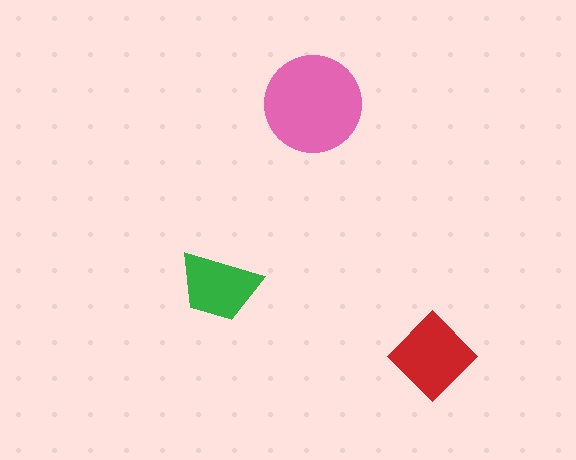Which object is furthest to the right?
The red diamond is rightmost.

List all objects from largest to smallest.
The pink circle, the red diamond, the green trapezoid.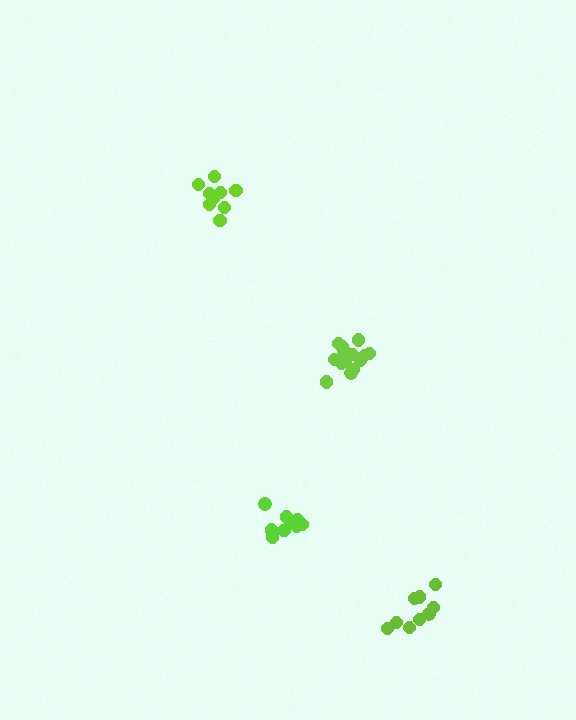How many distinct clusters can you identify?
There are 4 distinct clusters.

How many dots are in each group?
Group 1: 9 dots, Group 2: 9 dots, Group 3: 9 dots, Group 4: 14 dots (41 total).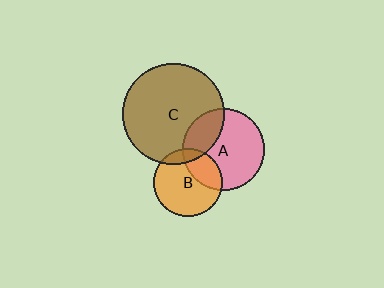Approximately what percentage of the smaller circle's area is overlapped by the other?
Approximately 30%.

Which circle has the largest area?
Circle C (brown).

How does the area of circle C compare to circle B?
Approximately 2.2 times.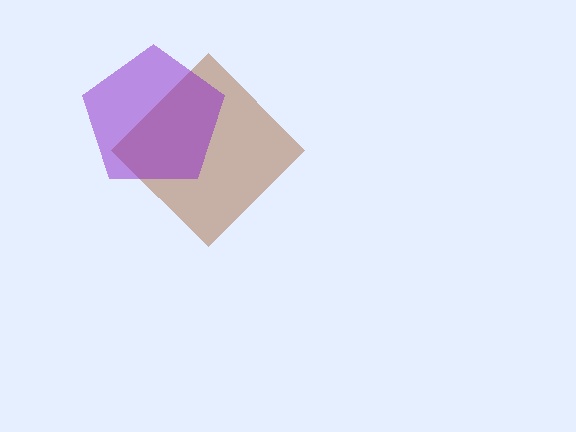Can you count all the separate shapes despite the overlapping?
Yes, there are 2 separate shapes.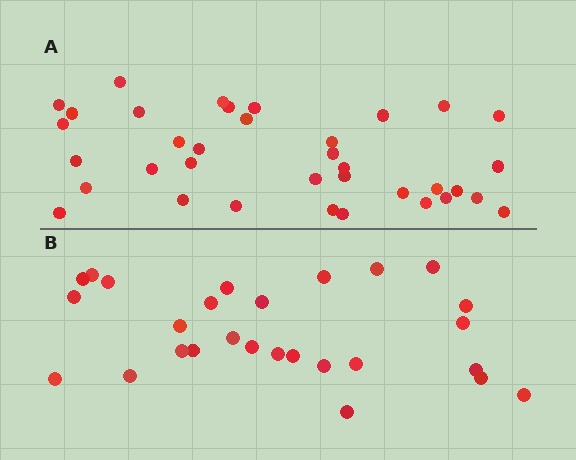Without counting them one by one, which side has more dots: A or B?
Region A (the top region) has more dots.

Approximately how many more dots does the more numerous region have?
Region A has roughly 8 or so more dots than region B.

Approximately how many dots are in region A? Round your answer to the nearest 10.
About 40 dots. (The exact count is 36, which rounds to 40.)